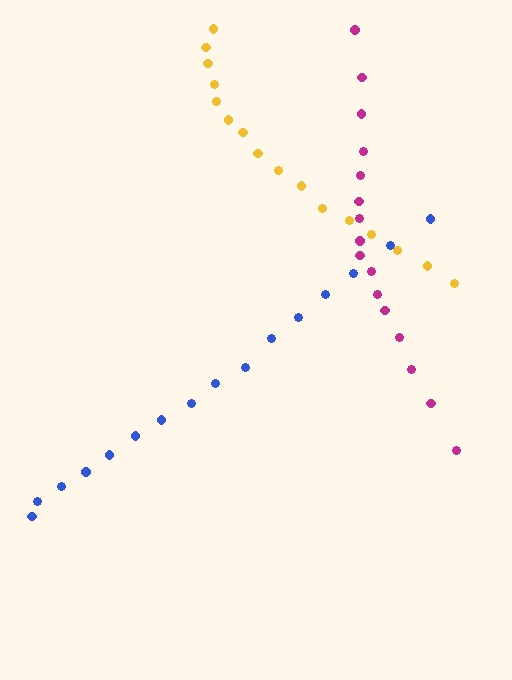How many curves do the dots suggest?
There are 3 distinct paths.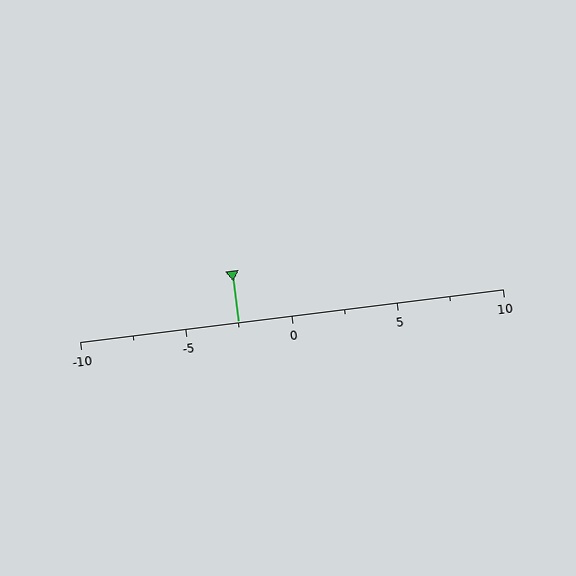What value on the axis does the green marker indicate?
The marker indicates approximately -2.5.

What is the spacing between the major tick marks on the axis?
The major ticks are spaced 5 apart.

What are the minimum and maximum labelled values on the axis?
The axis runs from -10 to 10.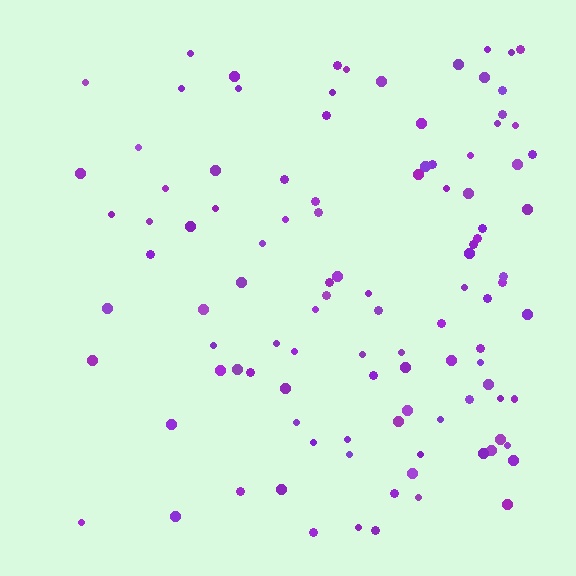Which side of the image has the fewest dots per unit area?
The left.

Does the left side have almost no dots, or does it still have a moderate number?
Still a moderate number, just noticeably fewer than the right.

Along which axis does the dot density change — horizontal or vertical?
Horizontal.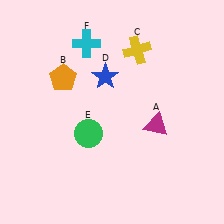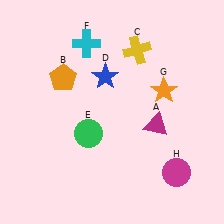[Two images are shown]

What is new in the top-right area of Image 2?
An orange star (G) was added in the top-right area of Image 2.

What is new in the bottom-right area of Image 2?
A magenta circle (H) was added in the bottom-right area of Image 2.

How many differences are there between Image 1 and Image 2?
There are 2 differences between the two images.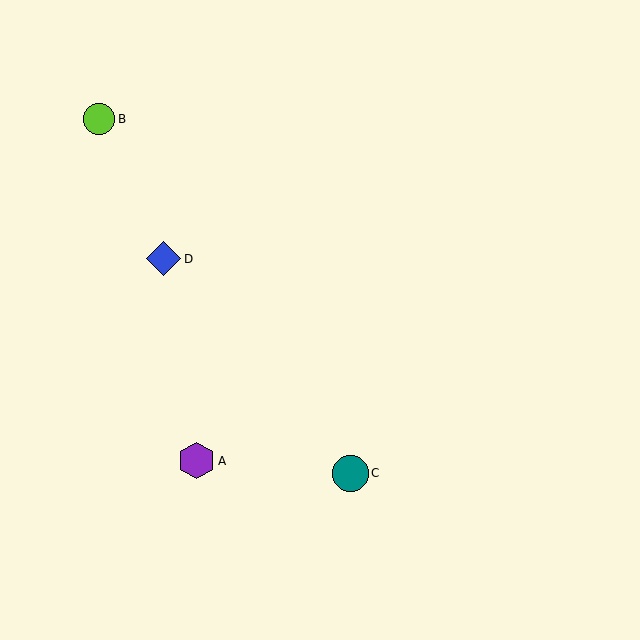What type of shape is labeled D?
Shape D is a blue diamond.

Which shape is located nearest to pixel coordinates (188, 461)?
The purple hexagon (labeled A) at (196, 461) is nearest to that location.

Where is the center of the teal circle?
The center of the teal circle is at (350, 473).